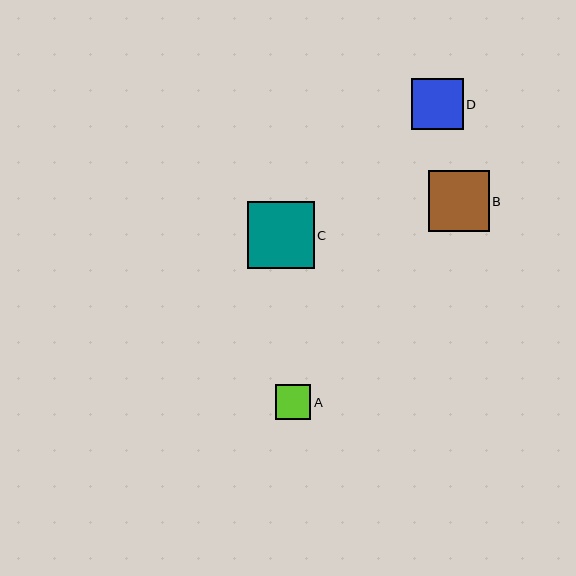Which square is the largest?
Square C is the largest with a size of approximately 67 pixels.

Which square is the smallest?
Square A is the smallest with a size of approximately 36 pixels.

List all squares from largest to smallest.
From largest to smallest: C, B, D, A.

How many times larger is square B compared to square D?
Square B is approximately 1.2 times the size of square D.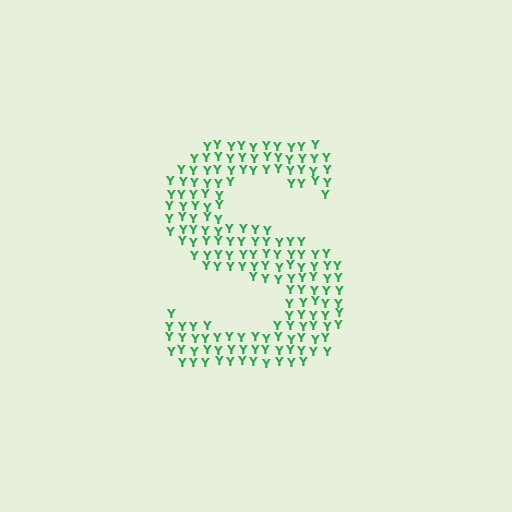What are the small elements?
The small elements are letter Y's.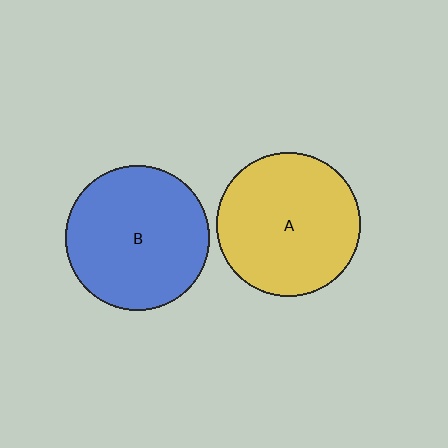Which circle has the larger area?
Circle B (blue).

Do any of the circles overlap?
No, none of the circles overlap.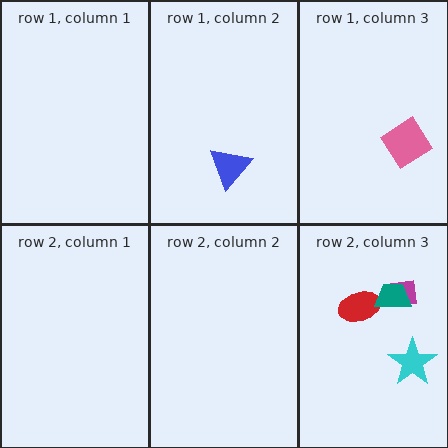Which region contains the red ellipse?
The row 2, column 3 region.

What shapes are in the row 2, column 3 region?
The red ellipse, the magenta square, the cyan star, the teal trapezoid.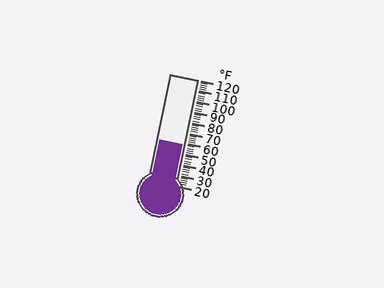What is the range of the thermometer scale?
The thermometer scale ranges from 20°F to 120°F.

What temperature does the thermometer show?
The thermometer shows approximately 58°F.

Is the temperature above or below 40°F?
The temperature is above 40°F.